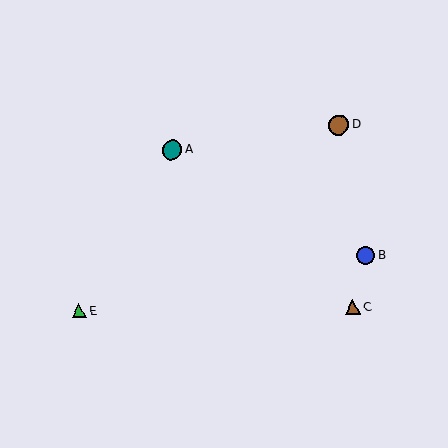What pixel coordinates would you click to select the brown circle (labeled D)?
Click at (339, 125) to select the brown circle D.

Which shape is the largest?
The brown circle (labeled D) is the largest.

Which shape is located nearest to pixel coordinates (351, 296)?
The brown triangle (labeled C) at (353, 308) is nearest to that location.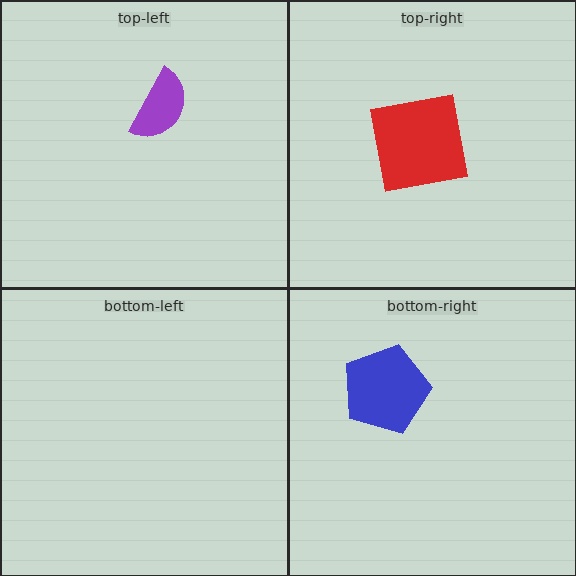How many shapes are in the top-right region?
1.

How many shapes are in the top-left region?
1.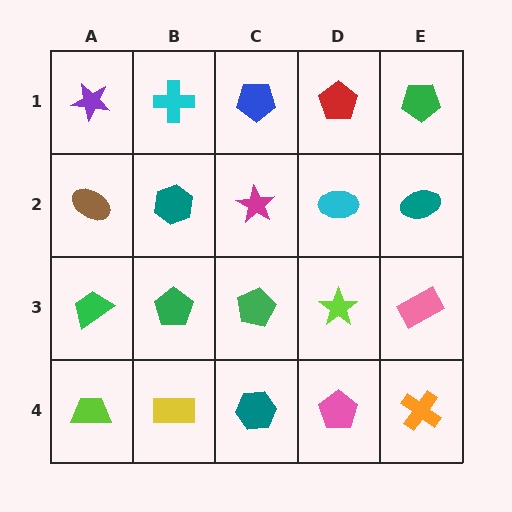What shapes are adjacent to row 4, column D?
A lime star (row 3, column D), a teal hexagon (row 4, column C), an orange cross (row 4, column E).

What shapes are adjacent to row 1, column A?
A brown ellipse (row 2, column A), a cyan cross (row 1, column B).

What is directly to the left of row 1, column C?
A cyan cross.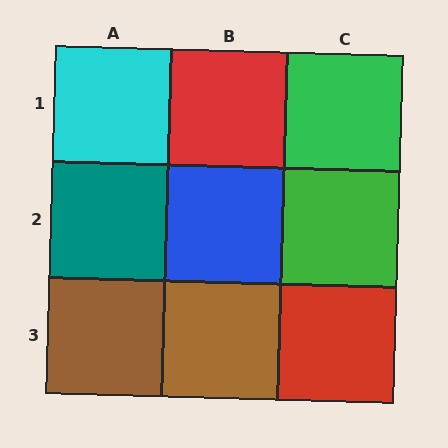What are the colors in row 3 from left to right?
Brown, brown, red.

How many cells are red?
2 cells are red.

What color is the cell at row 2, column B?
Blue.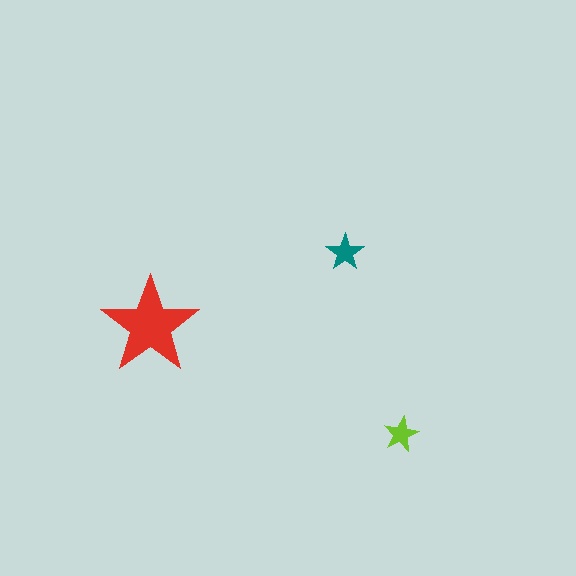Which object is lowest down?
The lime star is bottommost.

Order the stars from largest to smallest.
the red one, the teal one, the lime one.